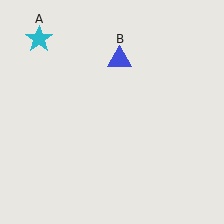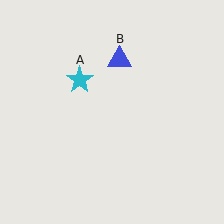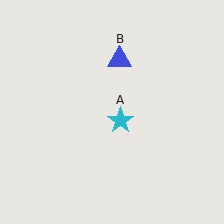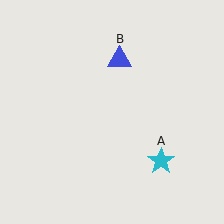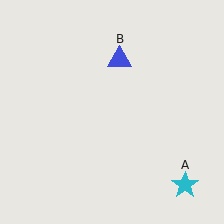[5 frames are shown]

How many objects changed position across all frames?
1 object changed position: cyan star (object A).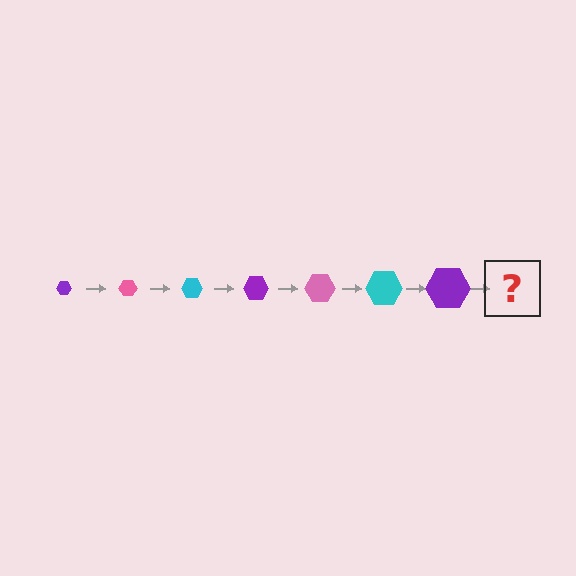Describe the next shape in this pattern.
It should be a pink hexagon, larger than the previous one.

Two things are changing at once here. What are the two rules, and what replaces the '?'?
The two rules are that the hexagon grows larger each step and the color cycles through purple, pink, and cyan. The '?' should be a pink hexagon, larger than the previous one.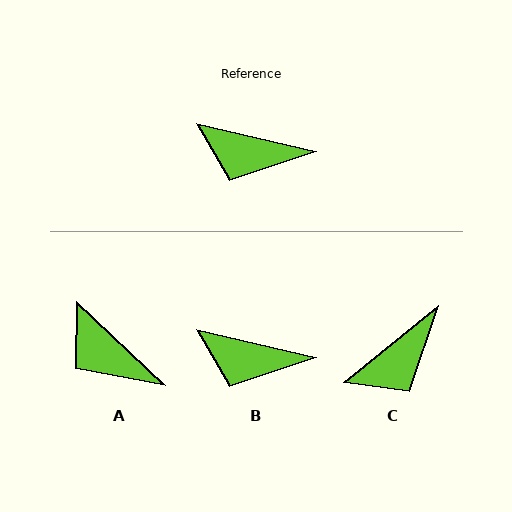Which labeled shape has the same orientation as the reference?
B.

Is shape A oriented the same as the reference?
No, it is off by about 30 degrees.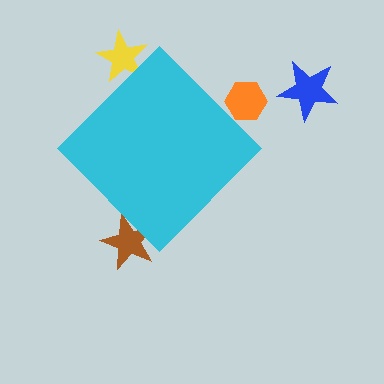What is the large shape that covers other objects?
A cyan diamond.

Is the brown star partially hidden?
Yes, the brown star is partially hidden behind the cyan diamond.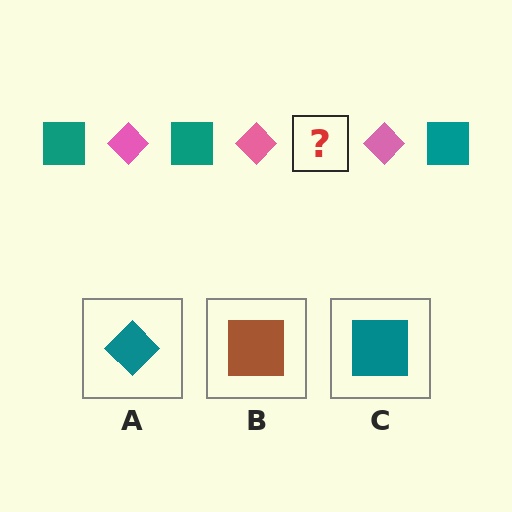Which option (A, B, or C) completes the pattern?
C.